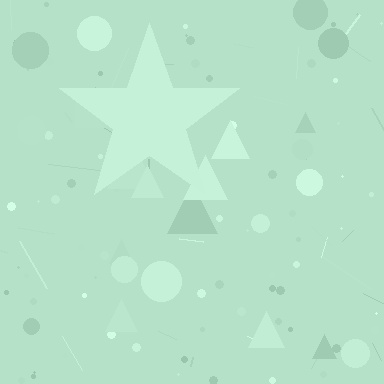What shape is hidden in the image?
A star is hidden in the image.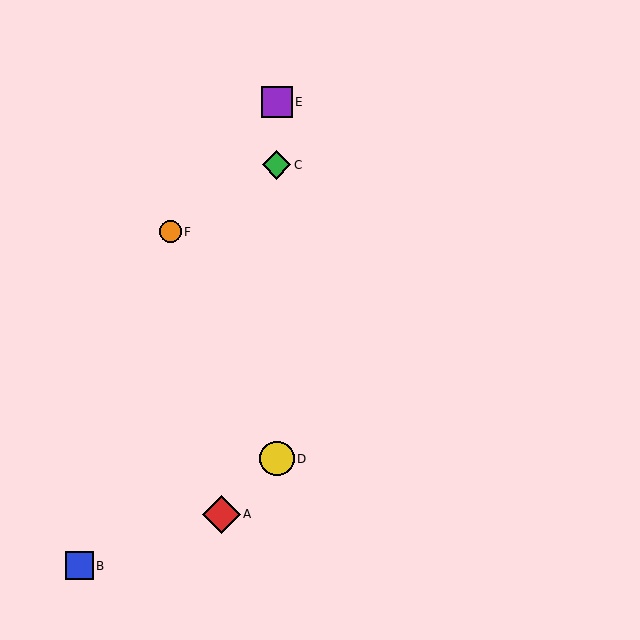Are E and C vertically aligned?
Yes, both are at x≈277.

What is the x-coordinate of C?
Object C is at x≈277.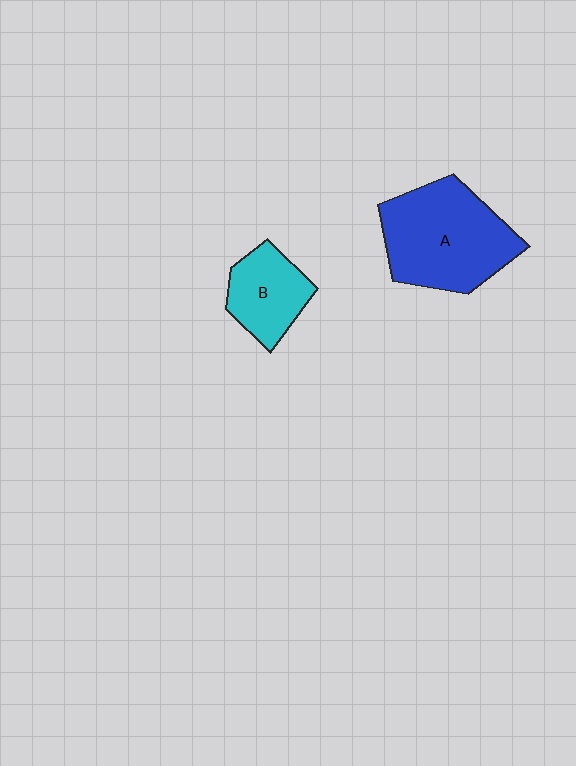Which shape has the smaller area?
Shape B (cyan).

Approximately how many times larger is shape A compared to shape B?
Approximately 1.9 times.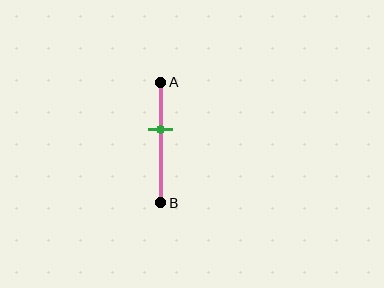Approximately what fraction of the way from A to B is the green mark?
The green mark is approximately 40% of the way from A to B.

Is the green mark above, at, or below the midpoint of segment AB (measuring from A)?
The green mark is above the midpoint of segment AB.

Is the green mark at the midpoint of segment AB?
No, the mark is at about 40% from A, not at the 50% midpoint.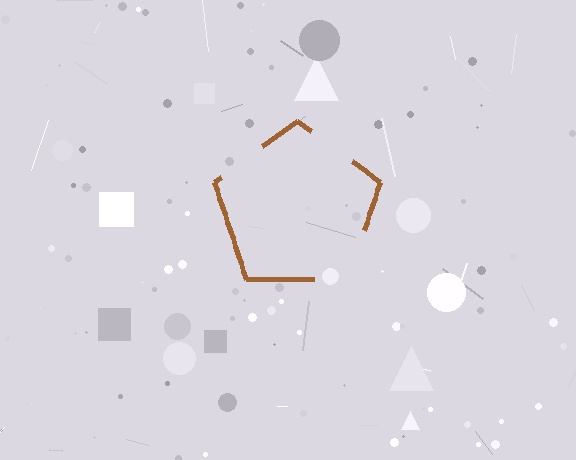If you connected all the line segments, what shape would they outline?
They would outline a pentagon.